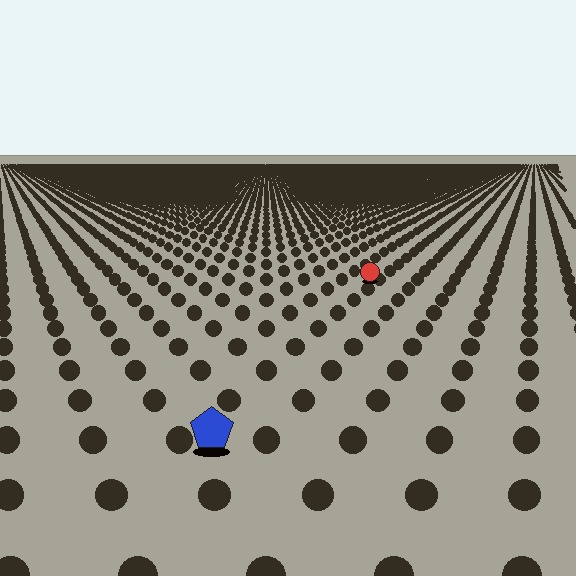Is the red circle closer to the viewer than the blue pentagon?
No. The blue pentagon is closer — you can tell from the texture gradient: the ground texture is coarser near it.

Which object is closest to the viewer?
The blue pentagon is closest. The texture marks near it are larger and more spread out.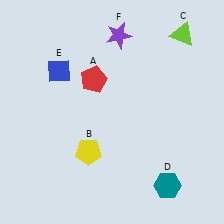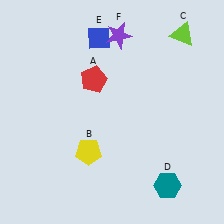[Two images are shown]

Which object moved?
The blue diamond (E) moved right.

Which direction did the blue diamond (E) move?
The blue diamond (E) moved right.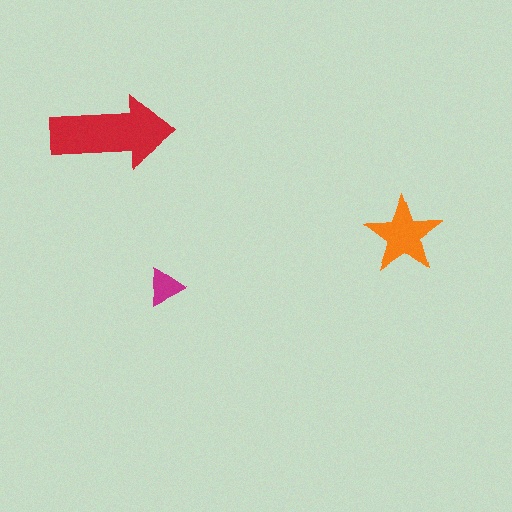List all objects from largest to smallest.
The red arrow, the orange star, the magenta triangle.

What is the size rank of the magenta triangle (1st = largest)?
3rd.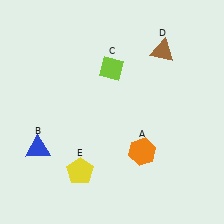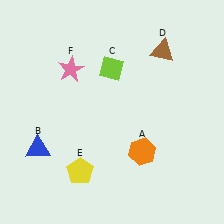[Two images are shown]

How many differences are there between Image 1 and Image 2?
There is 1 difference between the two images.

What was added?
A pink star (F) was added in Image 2.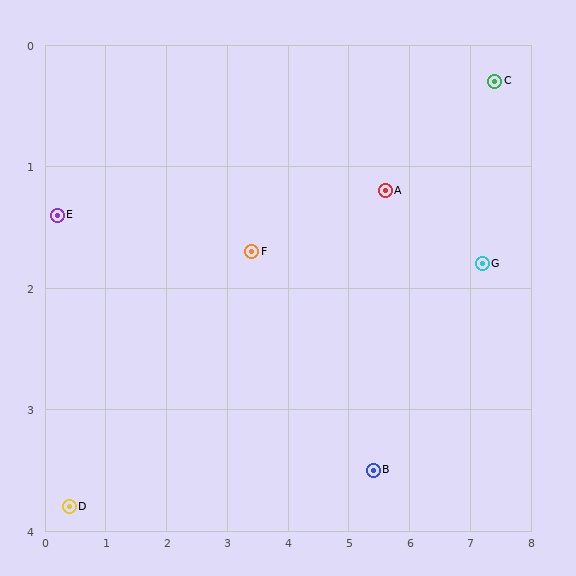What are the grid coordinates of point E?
Point E is at approximately (0.2, 1.4).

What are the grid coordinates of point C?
Point C is at approximately (7.4, 0.3).